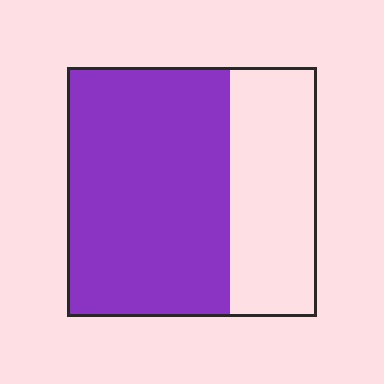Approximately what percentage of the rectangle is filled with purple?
Approximately 65%.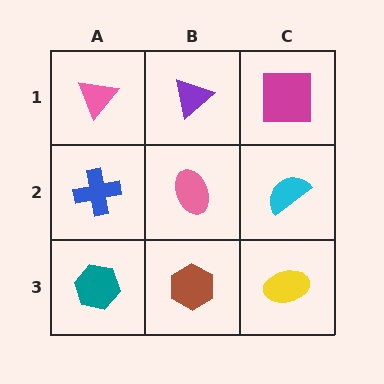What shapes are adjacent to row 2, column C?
A magenta square (row 1, column C), a yellow ellipse (row 3, column C), a pink ellipse (row 2, column B).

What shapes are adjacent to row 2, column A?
A pink triangle (row 1, column A), a teal hexagon (row 3, column A), a pink ellipse (row 2, column B).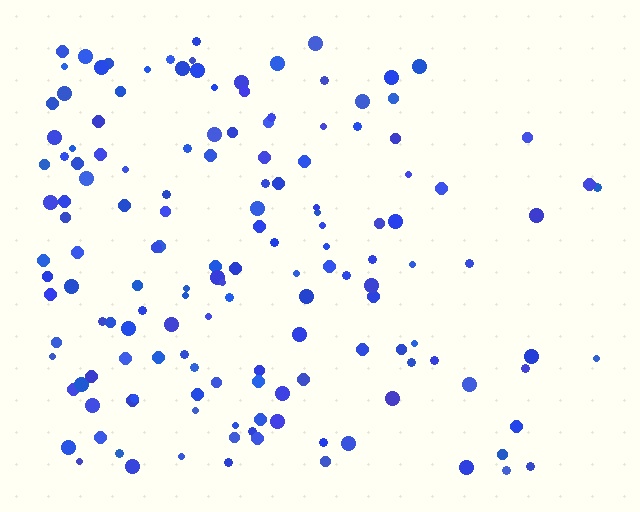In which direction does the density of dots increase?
From right to left, with the left side densest.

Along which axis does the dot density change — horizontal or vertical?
Horizontal.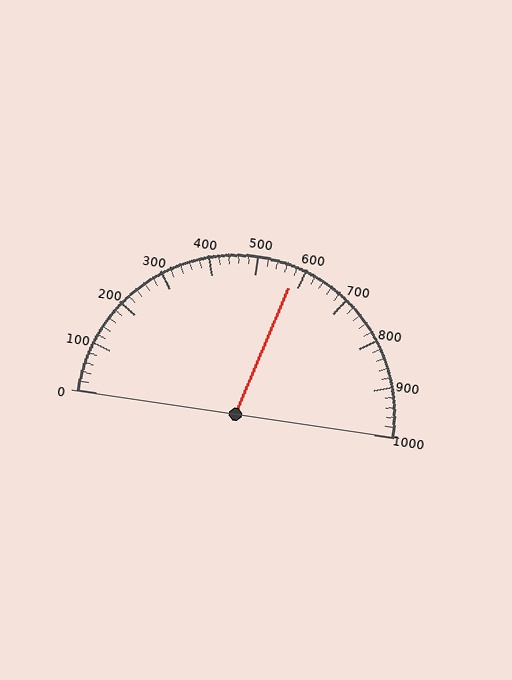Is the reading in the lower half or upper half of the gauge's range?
The reading is in the upper half of the range (0 to 1000).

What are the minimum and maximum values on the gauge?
The gauge ranges from 0 to 1000.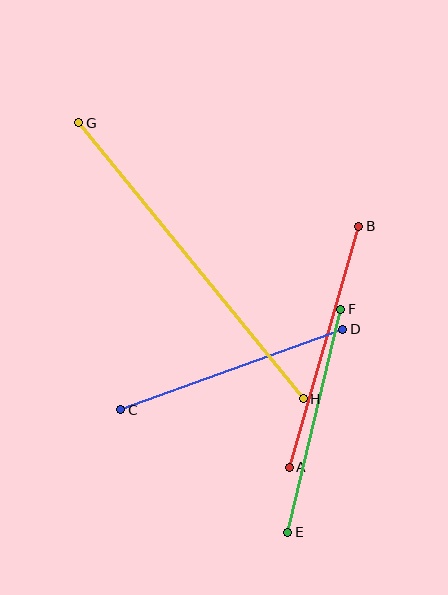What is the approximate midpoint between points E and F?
The midpoint is at approximately (314, 421) pixels.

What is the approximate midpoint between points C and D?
The midpoint is at approximately (232, 370) pixels.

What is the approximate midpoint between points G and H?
The midpoint is at approximately (191, 261) pixels.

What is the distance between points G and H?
The distance is approximately 356 pixels.